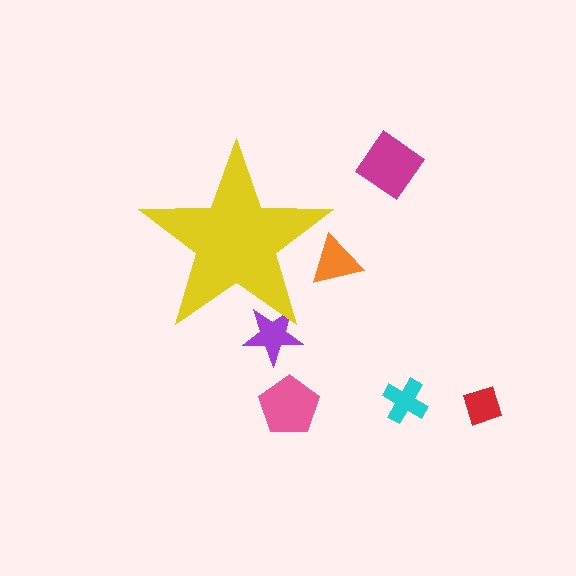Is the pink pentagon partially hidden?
No, the pink pentagon is fully visible.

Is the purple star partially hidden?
Yes, the purple star is partially hidden behind the yellow star.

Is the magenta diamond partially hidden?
No, the magenta diamond is fully visible.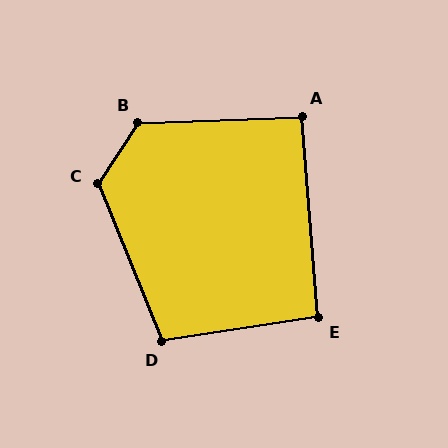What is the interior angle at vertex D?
Approximately 103 degrees (obtuse).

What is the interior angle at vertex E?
Approximately 94 degrees (approximately right).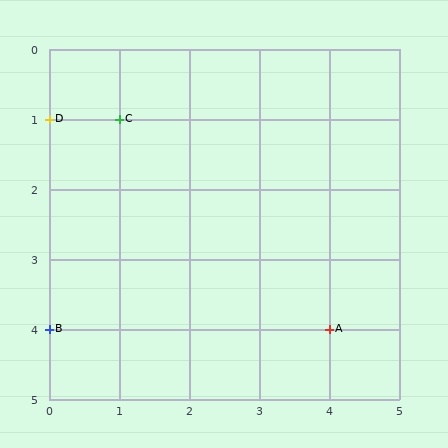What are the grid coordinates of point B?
Point B is at grid coordinates (0, 4).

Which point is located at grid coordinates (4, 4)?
Point A is at (4, 4).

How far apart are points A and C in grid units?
Points A and C are 3 columns and 3 rows apart (about 4.2 grid units diagonally).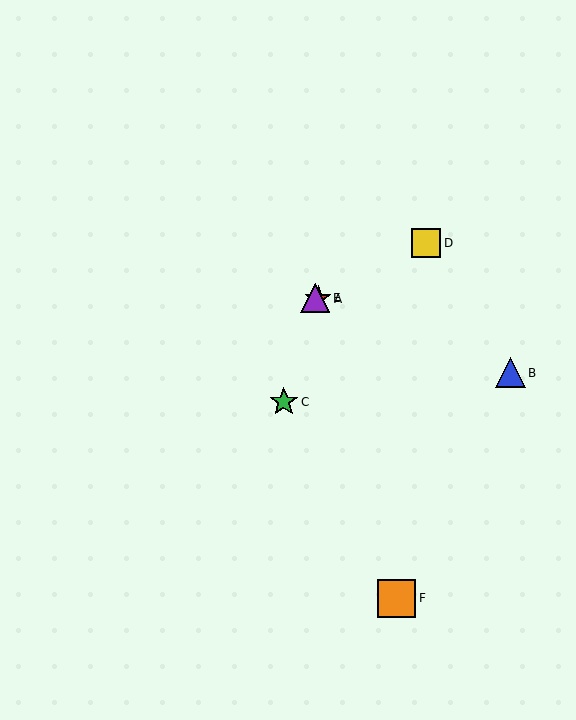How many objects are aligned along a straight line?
3 objects (A, B, E) are aligned along a straight line.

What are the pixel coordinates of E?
Object E is at (315, 298).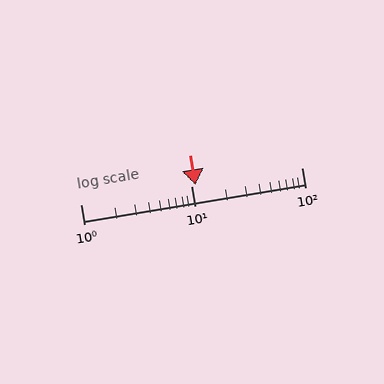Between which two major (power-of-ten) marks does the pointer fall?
The pointer is between 10 and 100.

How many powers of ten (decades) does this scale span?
The scale spans 2 decades, from 1 to 100.